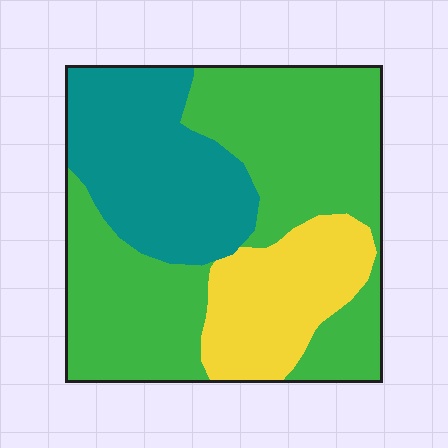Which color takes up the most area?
Green, at roughly 55%.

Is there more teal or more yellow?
Teal.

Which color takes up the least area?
Yellow, at roughly 20%.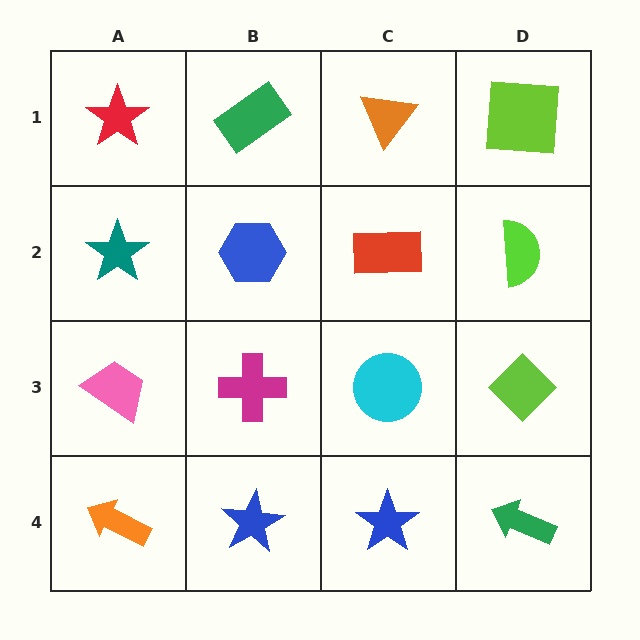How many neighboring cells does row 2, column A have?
3.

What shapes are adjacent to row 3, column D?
A lime semicircle (row 2, column D), a green arrow (row 4, column D), a cyan circle (row 3, column C).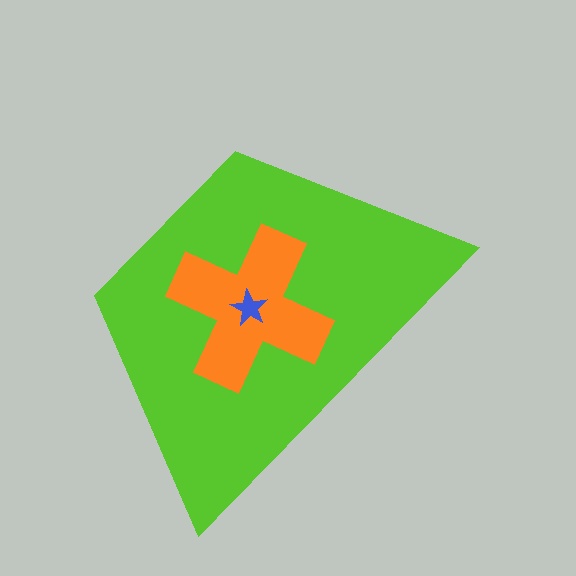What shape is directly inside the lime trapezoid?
The orange cross.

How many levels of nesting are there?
3.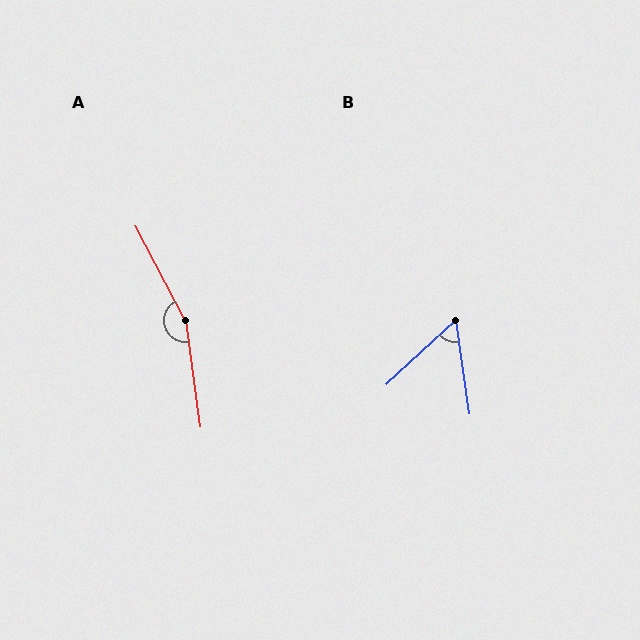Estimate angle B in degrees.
Approximately 56 degrees.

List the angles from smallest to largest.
B (56°), A (160°).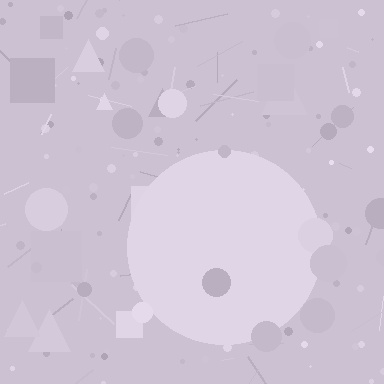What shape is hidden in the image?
A circle is hidden in the image.